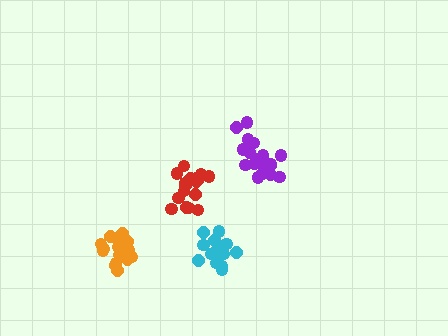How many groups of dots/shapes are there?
There are 4 groups.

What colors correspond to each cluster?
The clusters are colored: red, cyan, orange, purple.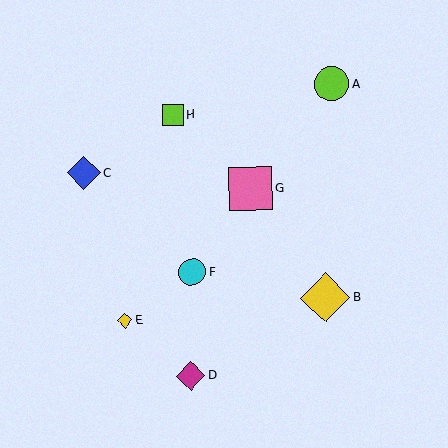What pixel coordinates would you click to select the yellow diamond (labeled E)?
Click at (125, 320) to select the yellow diamond E.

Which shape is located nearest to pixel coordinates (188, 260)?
The cyan circle (labeled F) at (192, 272) is nearest to that location.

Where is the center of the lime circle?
The center of the lime circle is at (332, 84).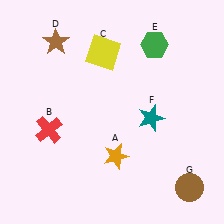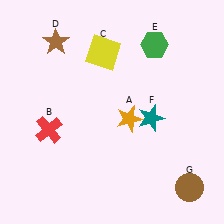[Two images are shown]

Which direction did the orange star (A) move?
The orange star (A) moved up.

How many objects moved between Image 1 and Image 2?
1 object moved between the two images.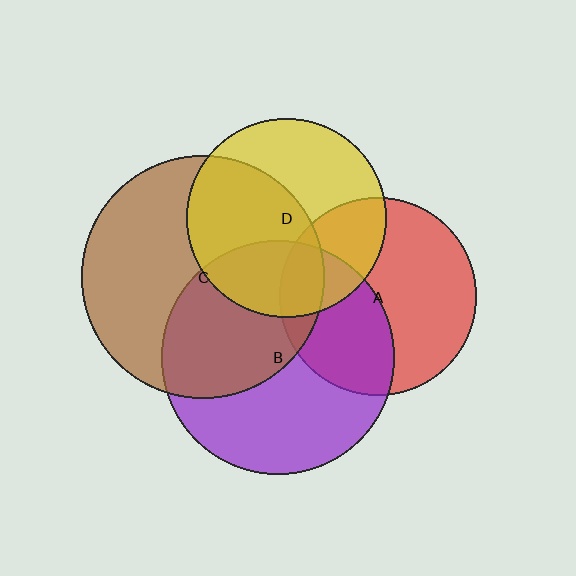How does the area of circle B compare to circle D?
Approximately 1.4 times.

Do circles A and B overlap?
Yes.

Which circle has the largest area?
Circle C (brown).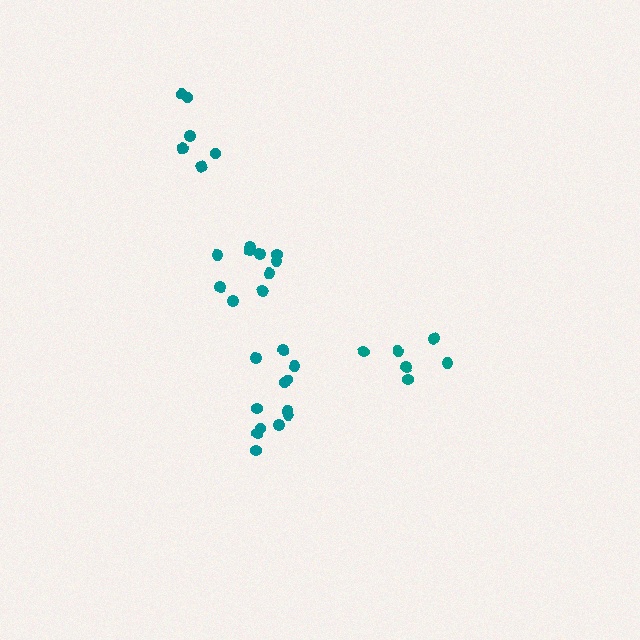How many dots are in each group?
Group 1: 10 dots, Group 2: 6 dots, Group 3: 6 dots, Group 4: 12 dots (34 total).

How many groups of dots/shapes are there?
There are 4 groups.